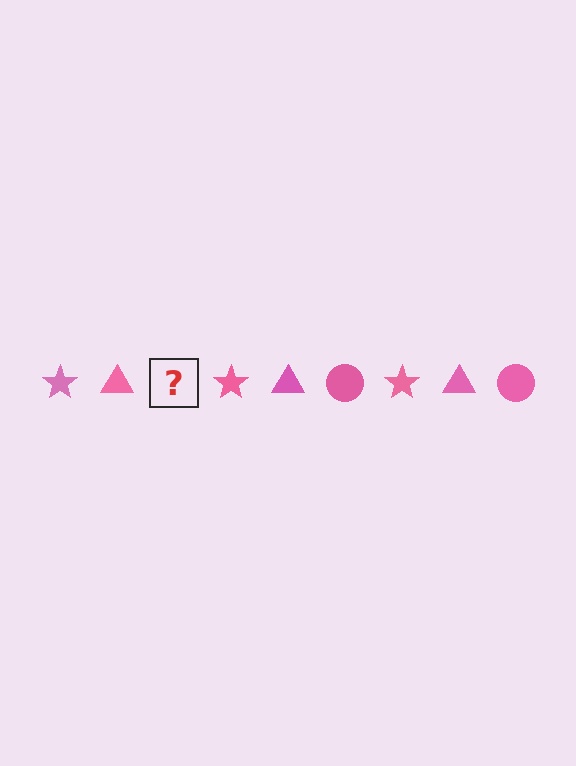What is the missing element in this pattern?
The missing element is a pink circle.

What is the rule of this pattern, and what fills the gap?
The rule is that the pattern cycles through star, triangle, circle shapes in pink. The gap should be filled with a pink circle.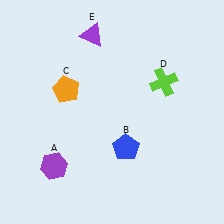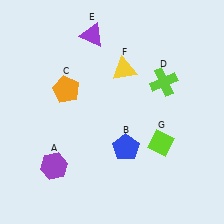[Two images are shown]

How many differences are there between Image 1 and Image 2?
There are 2 differences between the two images.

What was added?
A yellow triangle (F), a lime diamond (G) were added in Image 2.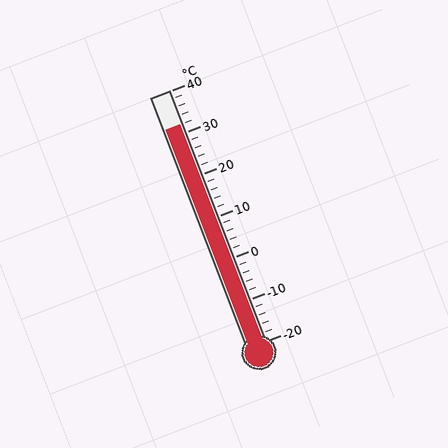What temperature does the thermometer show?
The thermometer shows approximately 32°C.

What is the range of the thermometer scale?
The thermometer scale ranges from -20°C to 40°C.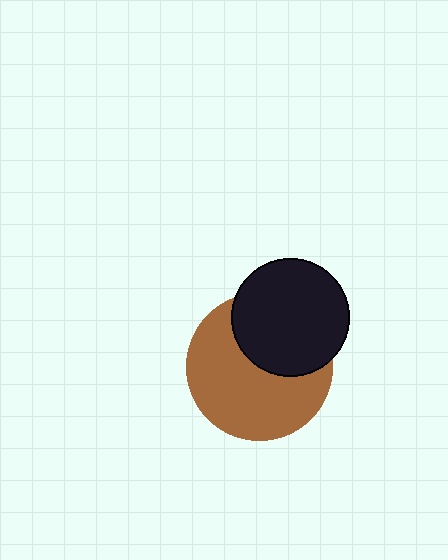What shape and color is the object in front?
The object in front is a black circle.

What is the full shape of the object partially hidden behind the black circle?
The partially hidden object is a brown circle.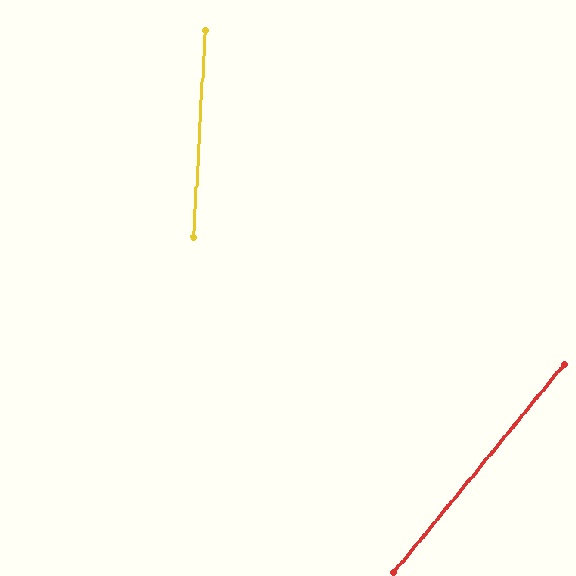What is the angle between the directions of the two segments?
Approximately 36 degrees.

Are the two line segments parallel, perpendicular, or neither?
Neither parallel nor perpendicular — they differ by about 36°.